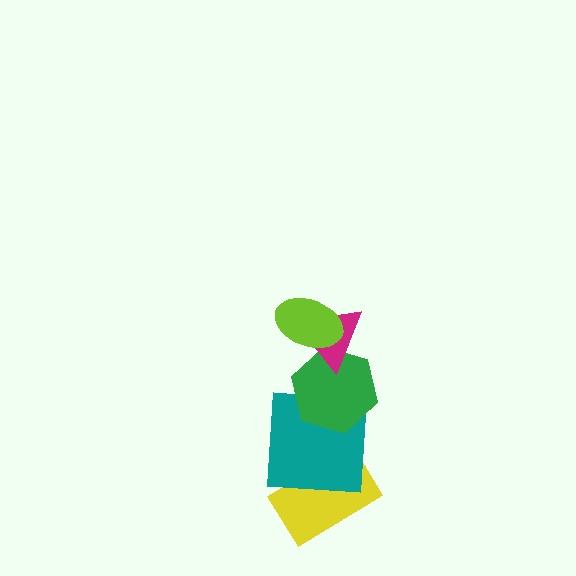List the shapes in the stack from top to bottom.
From top to bottom: the lime ellipse, the magenta triangle, the green hexagon, the teal square, the yellow rectangle.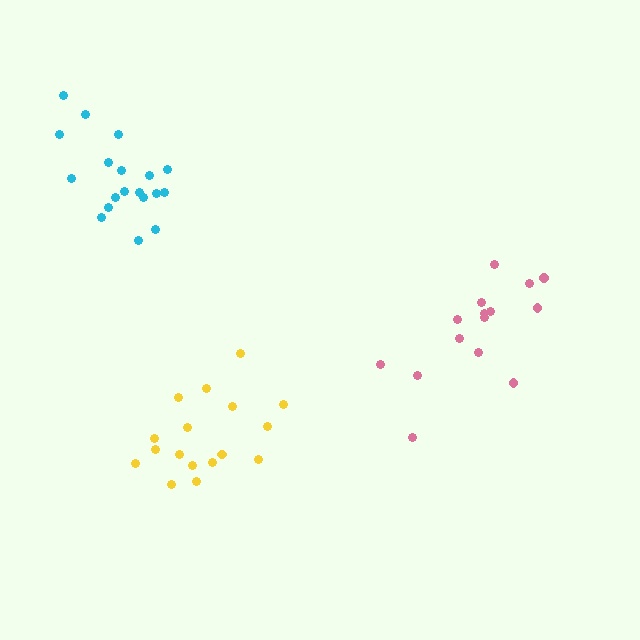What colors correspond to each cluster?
The clusters are colored: yellow, pink, cyan.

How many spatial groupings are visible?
There are 3 spatial groupings.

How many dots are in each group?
Group 1: 17 dots, Group 2: 15 dots, Group 3: 19 dots (51 total).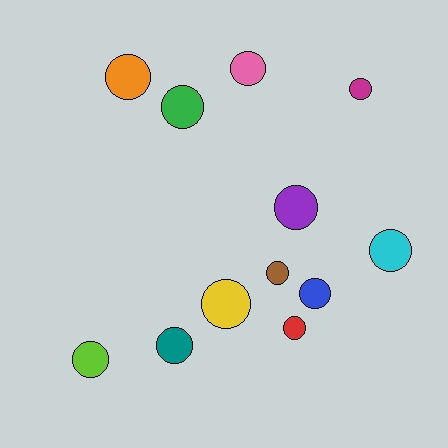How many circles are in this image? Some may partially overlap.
There are 12 circles.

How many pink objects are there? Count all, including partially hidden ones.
There is 1 pink object.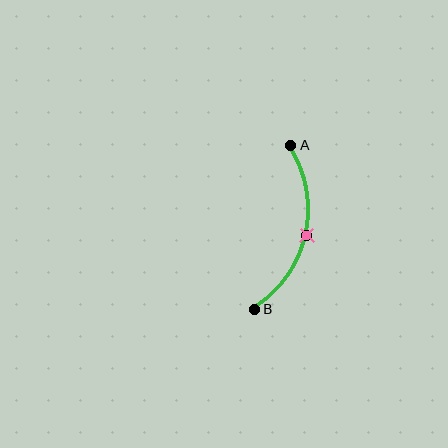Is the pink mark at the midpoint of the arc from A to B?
Yes. The pink mark lies on the arc at equal arc-length from both A and B — it is the arc midpoint.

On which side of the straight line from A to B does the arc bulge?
The arc bulges to the right of the straight line connecting A and B.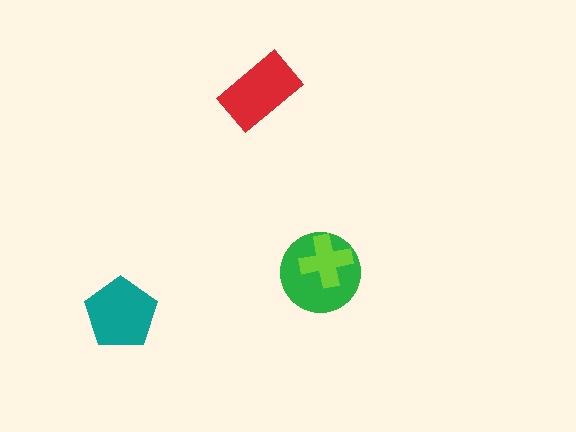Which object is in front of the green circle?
The lime cross is in front of the green circle.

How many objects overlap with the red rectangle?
0 objects overlap with the red rectangle.